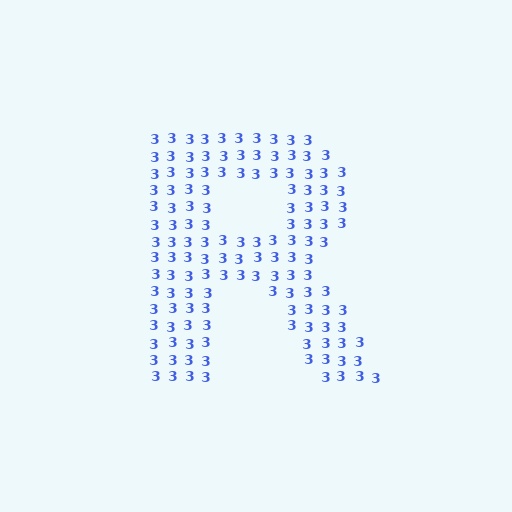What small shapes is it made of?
It is made of small digit 3's.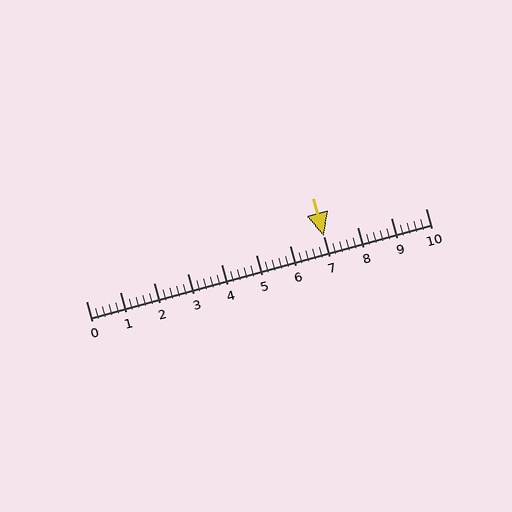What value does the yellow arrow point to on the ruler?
The yellow arrow points to approximately 7.0.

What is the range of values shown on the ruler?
The ruler shows values from 0 to 10.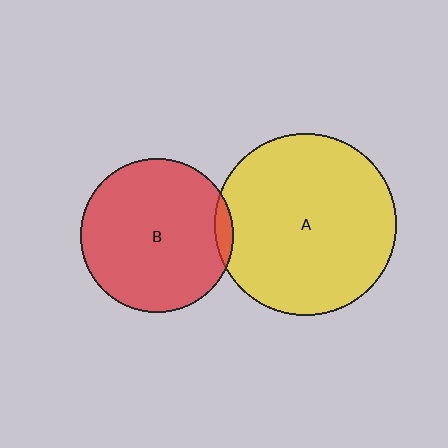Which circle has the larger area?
Circle A (yellow).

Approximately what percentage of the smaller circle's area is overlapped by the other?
Approximately 5%.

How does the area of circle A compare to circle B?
Approximately 1.4 times.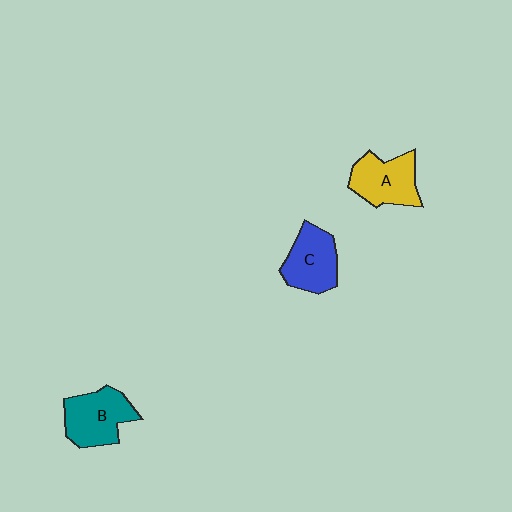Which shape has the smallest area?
Shape C (blue).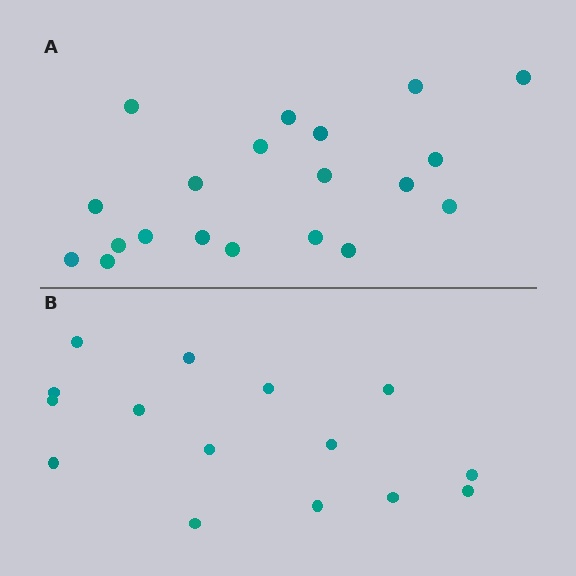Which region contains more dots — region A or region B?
Region A (the top region) has more dots.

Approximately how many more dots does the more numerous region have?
Region A has about 5 more dots than region B.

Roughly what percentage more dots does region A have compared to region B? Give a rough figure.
About 35% more.